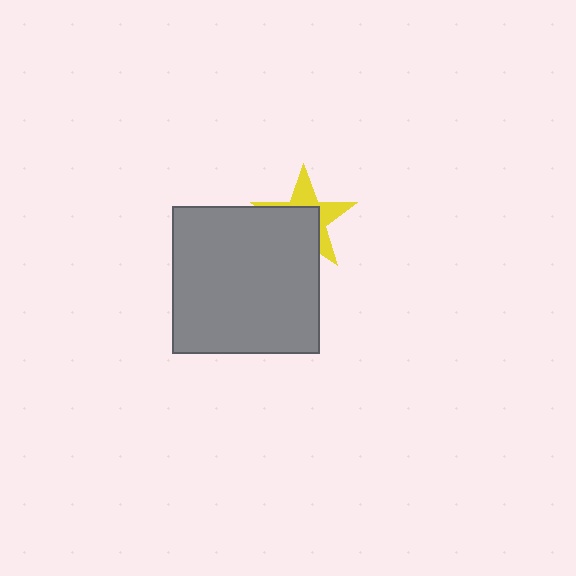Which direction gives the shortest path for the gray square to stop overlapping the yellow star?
Moving toward the lower-left gives the shortest separation.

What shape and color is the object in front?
The object in front is a gray square.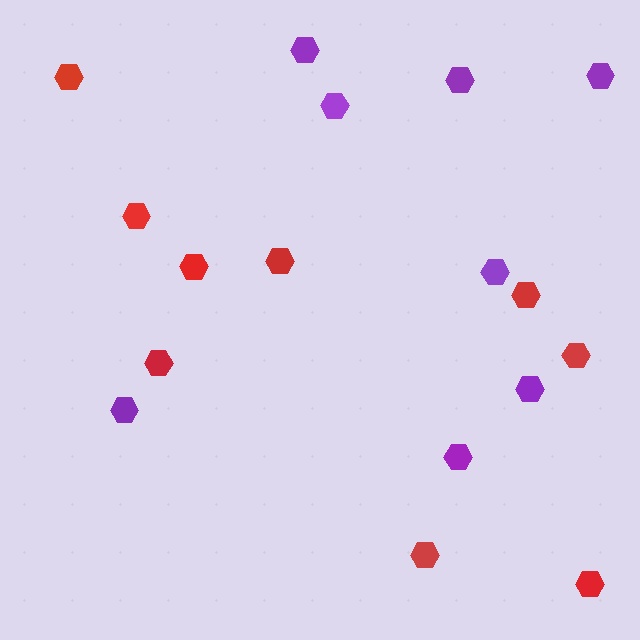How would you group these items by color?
There are 2 groups: one group of red hexagons (9) and one group of purple hexagons (8).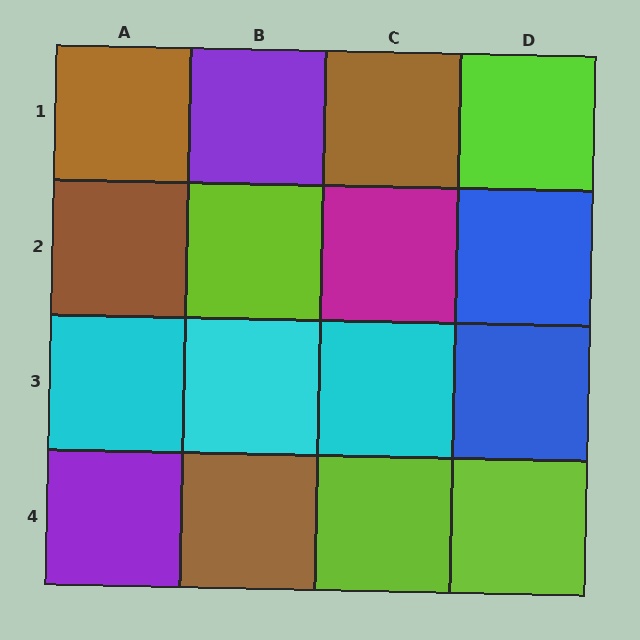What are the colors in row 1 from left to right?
Brown, purple, brown, lime.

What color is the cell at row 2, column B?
Lime.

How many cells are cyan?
3 cells are cyan.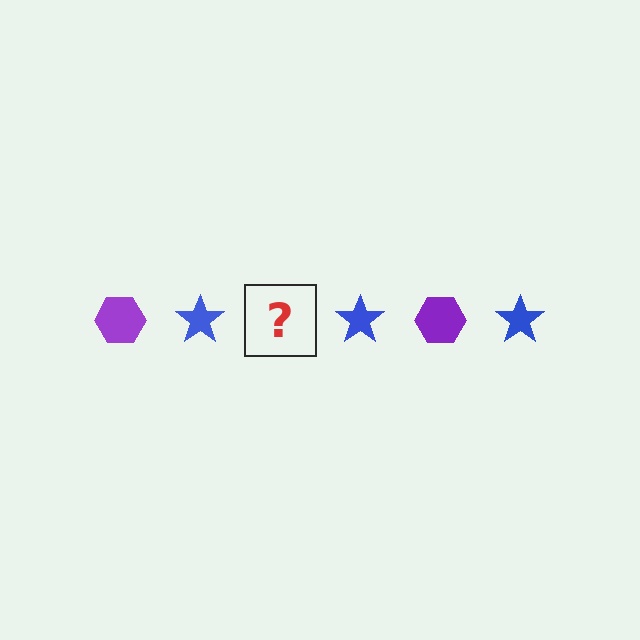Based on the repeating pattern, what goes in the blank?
The blank should be a purple hexagon.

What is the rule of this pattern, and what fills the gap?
The rule is that the pattern alternates between purple hexagon and blue star. The gap should be filled with a purple hexagon.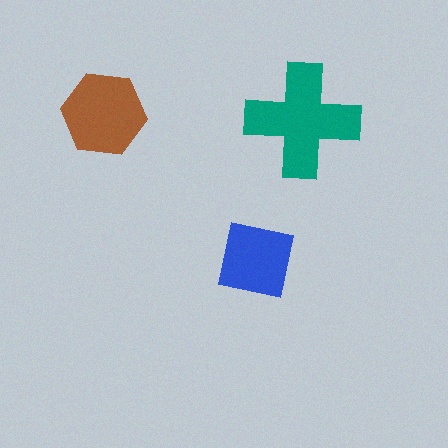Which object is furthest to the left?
The brown hexagon is leftmost.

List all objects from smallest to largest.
The blue square, the brown hexagon, the teal cross.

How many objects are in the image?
There are 3 objects in the image.